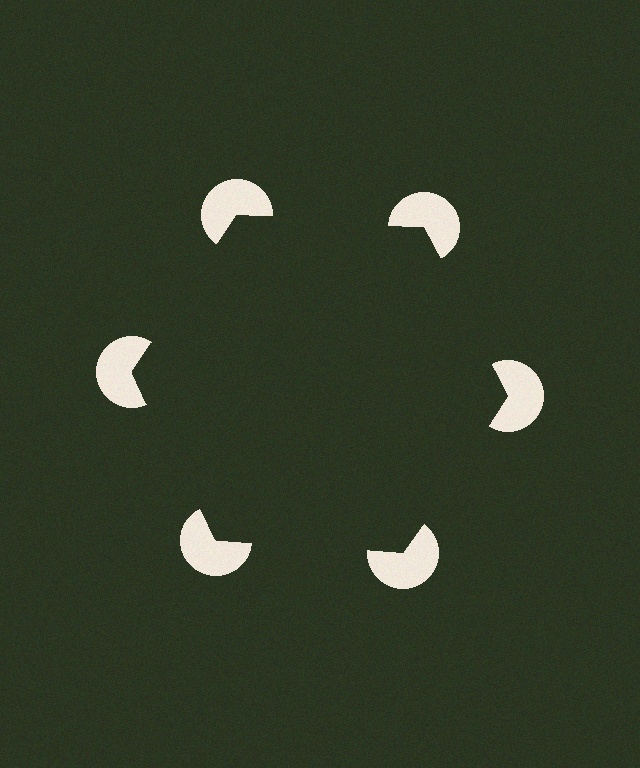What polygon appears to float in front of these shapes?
An illusory hexagon — its edges are inferred from the aligned wedge cuts in the pac-man discs, not physically drawn.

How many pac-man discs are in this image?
There are 6 — one at each vertex of the illusory hexagon.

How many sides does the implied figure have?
6 sides.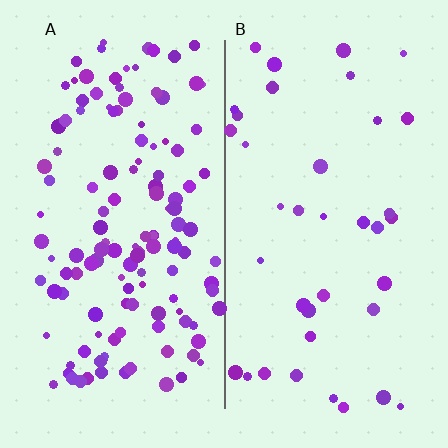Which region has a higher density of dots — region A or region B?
A (the left).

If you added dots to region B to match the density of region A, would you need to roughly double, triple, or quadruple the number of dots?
Approximately quadruple.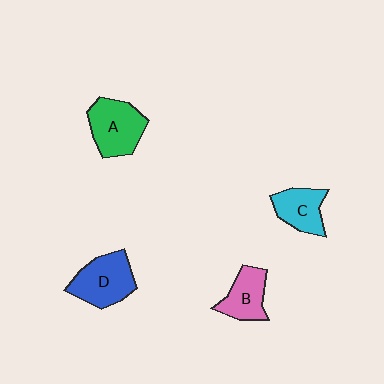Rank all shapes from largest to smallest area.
From largest to smallest: D (blue), A (green), C (cyan), B (pink).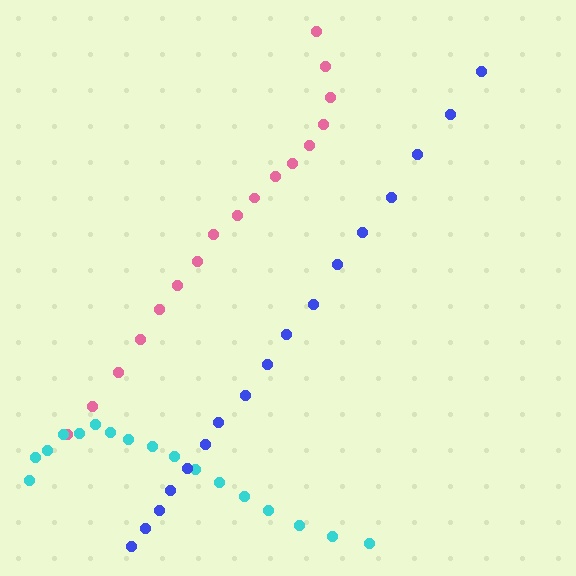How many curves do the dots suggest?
There are 3 distinct paths.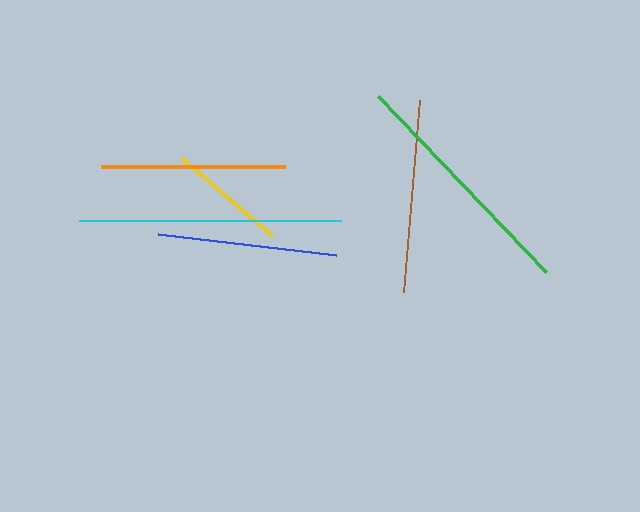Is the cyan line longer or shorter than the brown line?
The cyan line is longer than the brown line.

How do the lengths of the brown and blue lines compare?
The brown and blue lines are approximately the same length.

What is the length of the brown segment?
The brown segment is approximately 193 pixels long.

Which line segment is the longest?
The cyan line is the longest at approximately 262 pixels.